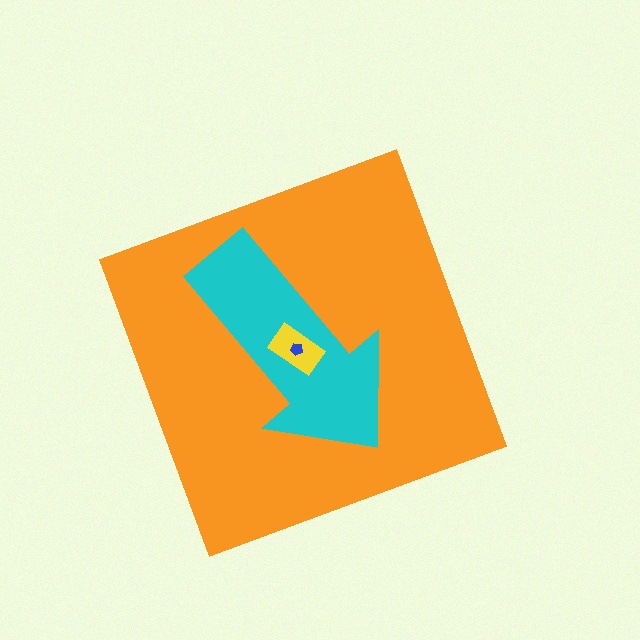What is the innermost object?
The blue pentagon.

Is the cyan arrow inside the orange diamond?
Yes.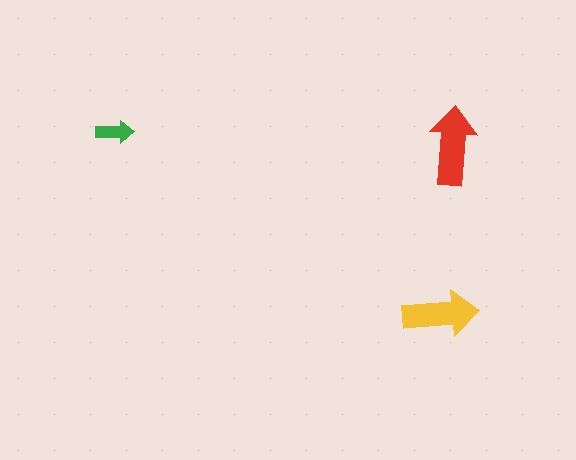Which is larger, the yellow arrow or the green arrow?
The yellow one.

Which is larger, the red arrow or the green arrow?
The red one.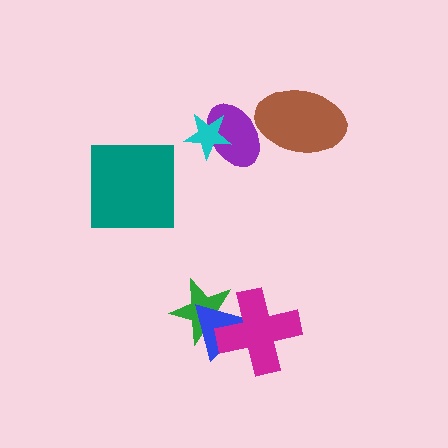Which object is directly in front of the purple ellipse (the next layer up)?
The brown ellipse is directly in front of the purple ellipse.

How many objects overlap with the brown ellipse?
1 object overlaps with the brown ellipse.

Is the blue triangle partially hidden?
Yes, it is partially covered by another shape.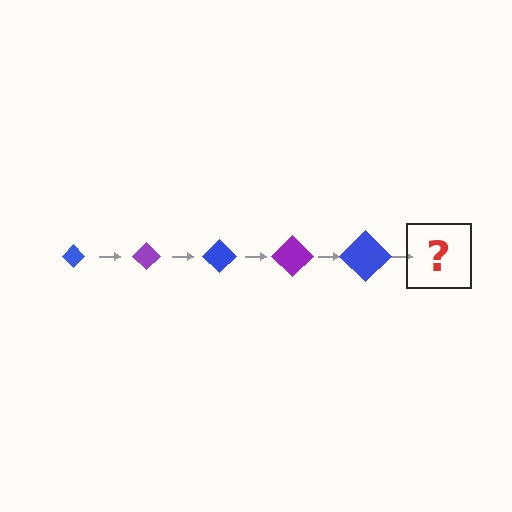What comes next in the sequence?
The next element should be a purple diamond, larger than the previous one.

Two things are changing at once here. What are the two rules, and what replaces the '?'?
The two rules are that the diamond grows larger each step and the color cycles through blue and purple. The '?' should be a purple diamond, larger than the previous one.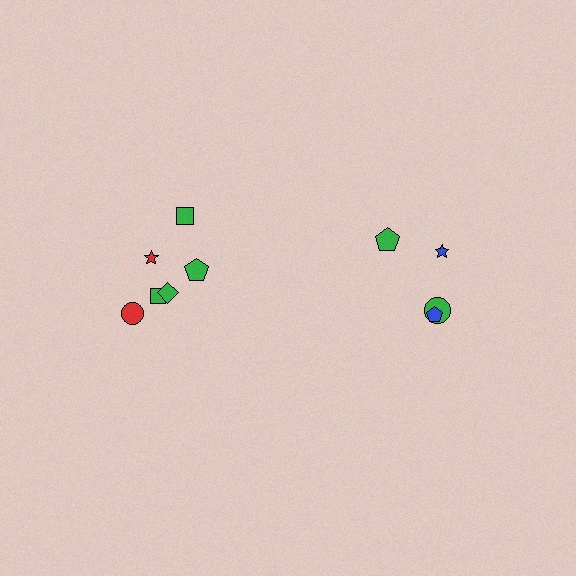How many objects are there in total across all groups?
There are 10 objects.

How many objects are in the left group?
There are 6 objects.